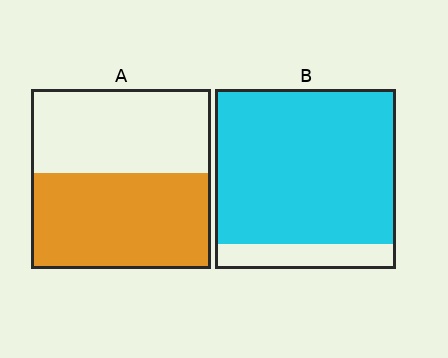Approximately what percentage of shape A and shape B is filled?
A is approximately 55% and B is approximately 85%.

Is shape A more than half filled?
Roughly half.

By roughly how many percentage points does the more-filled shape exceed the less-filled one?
By roughly 35 percentage points (B over A).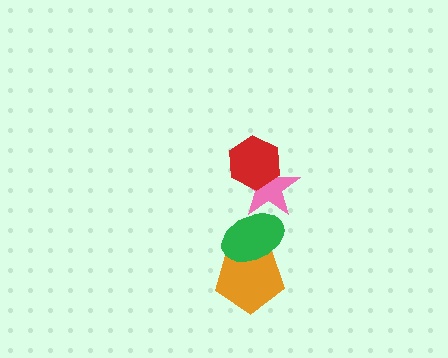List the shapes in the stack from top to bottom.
From top to bottom: the red hexagon, the pink star, the green ellipse, the orange pentagon.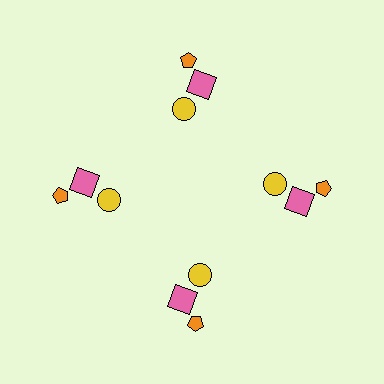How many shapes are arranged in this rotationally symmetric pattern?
There are 12 shapes, arranged in 4 groups of 3.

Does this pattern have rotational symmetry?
Yes, this pattern has 4-fold rotational symmetry. It looks the same after rotating 90 degrees around the center.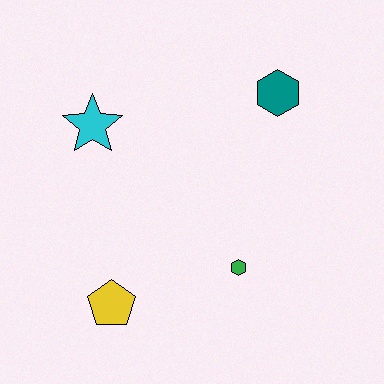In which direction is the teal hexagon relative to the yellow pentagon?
The teal hexagon is above the yellow pentagon.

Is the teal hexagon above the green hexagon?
Yes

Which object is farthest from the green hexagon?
The cyan star is farthest from the green hexagon.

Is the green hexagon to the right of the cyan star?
Yes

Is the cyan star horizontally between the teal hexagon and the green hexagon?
No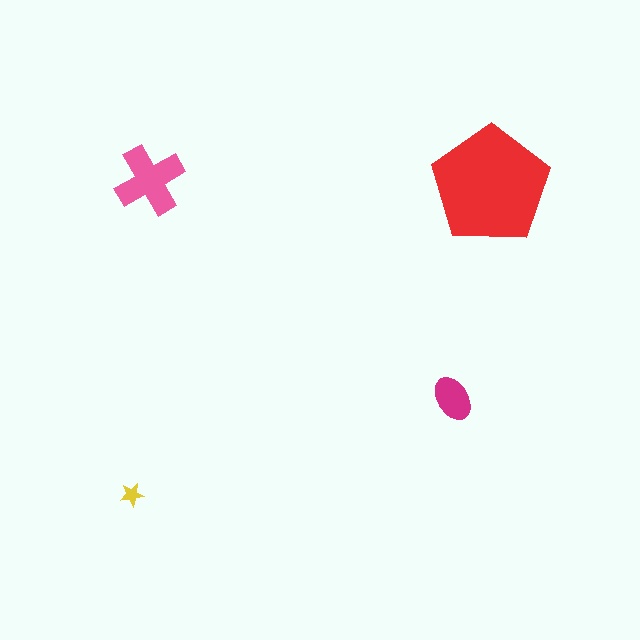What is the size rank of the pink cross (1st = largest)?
2nd.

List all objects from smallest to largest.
The yellow star, the magenta ellipse, the pink cross, the red pentagon.